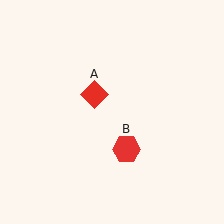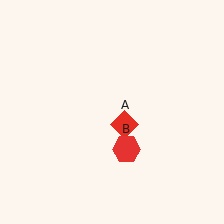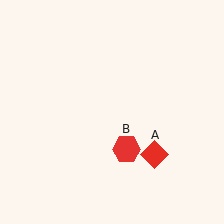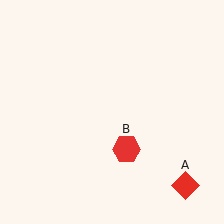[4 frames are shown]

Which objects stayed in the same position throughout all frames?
Red hexagon (object B) remained stationary.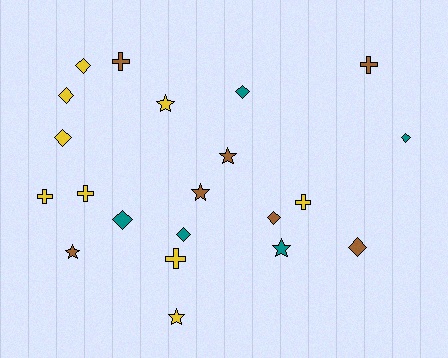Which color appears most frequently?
Yellow, with 9 objects.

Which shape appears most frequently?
Diamond, with 9 objects.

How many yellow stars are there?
There are 2 yellow stars.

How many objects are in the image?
There are 21 objects.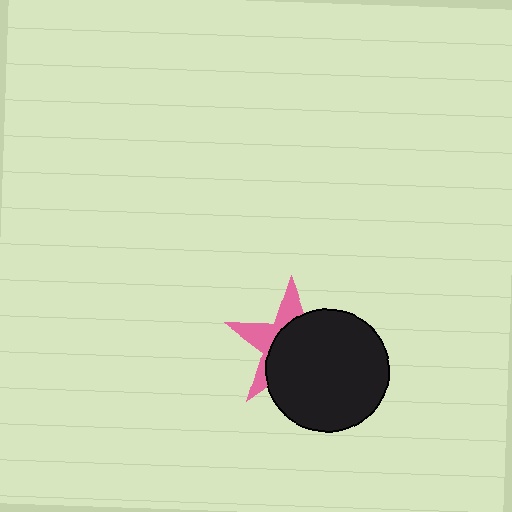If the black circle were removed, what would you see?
You would see the complete pink star.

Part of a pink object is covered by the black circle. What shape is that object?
It is a star.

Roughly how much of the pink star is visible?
A small part of it is visible (roughly 36%).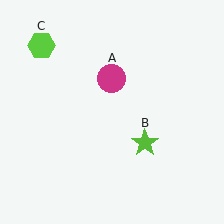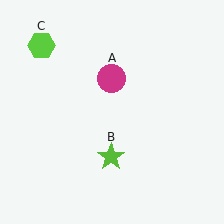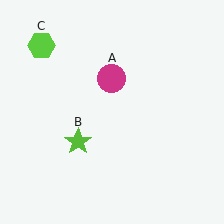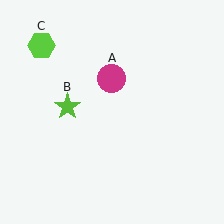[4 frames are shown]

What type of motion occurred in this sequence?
The lime star (object B) rotated clockwise around the center of the scene.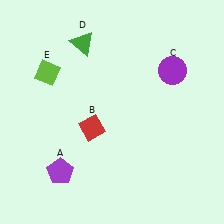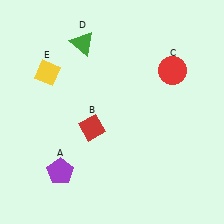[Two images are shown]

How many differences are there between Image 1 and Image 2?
There are 2 differences between the two images.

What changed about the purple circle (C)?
In Image 1, C is purple. In Image 2, it changed to red.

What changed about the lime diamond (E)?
In Image 1, E is lime. In Image 2, it changed to yellow.